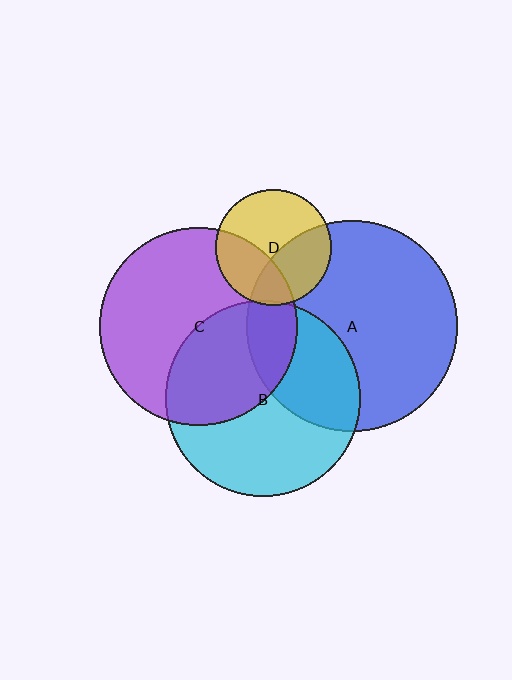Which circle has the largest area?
Circle A (blue).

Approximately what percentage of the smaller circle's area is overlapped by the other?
Approximately 15%.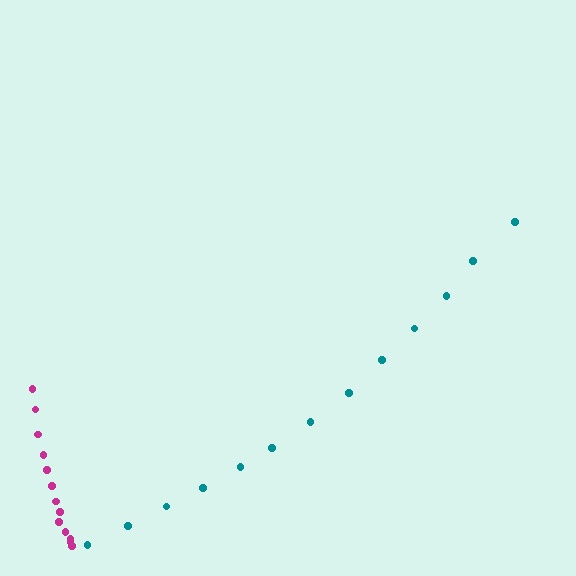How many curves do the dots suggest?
There are 2 distinct paths.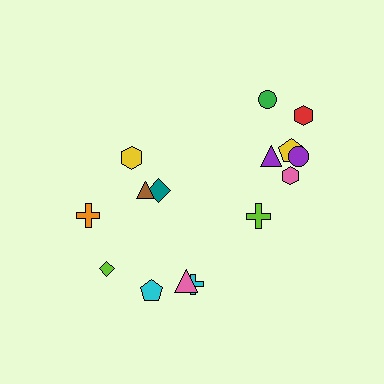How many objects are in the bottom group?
There are 4 objects.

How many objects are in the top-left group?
There are 4 objects.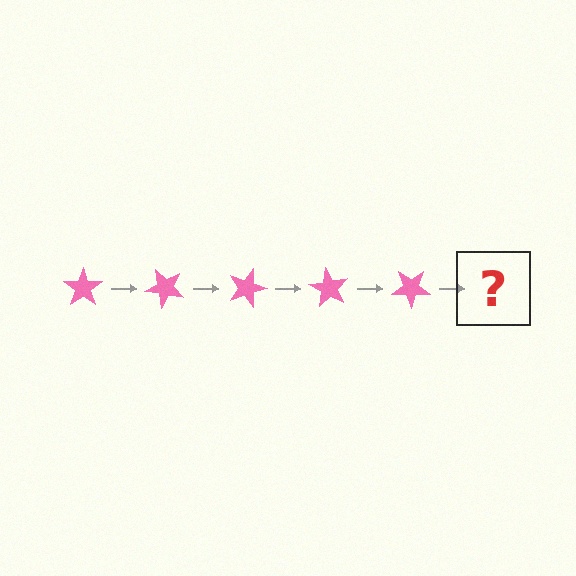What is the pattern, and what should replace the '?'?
The pattern is that the star rotates 45 degrees each step. The '?' should be a pink star rotated 225 degrees.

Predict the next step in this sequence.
The next step is a pink star rotated 225 degrees.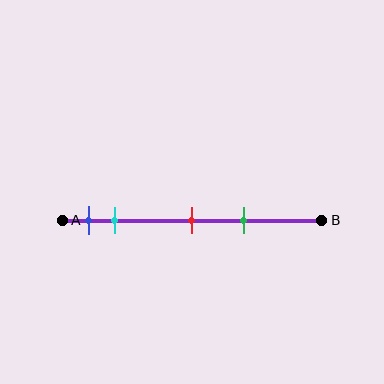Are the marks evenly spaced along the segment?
No, the marks are not evenly spaced.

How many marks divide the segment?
There are 4 marks dividing the segment.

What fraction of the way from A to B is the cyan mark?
The cyan mark is approximately 20% (0.2) of the way from A to B.